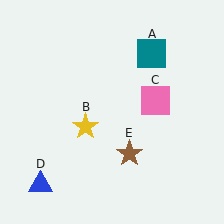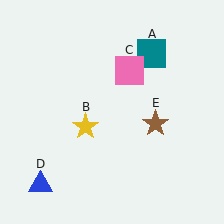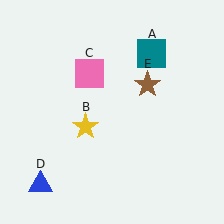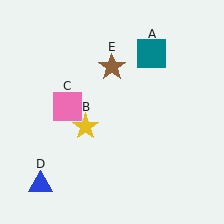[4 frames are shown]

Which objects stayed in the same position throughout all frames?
Teal square (object A) and yellow star (object B) and blue triangle (object D) remained stationary.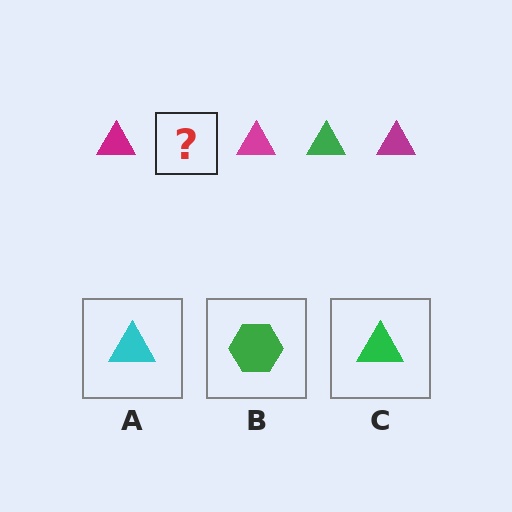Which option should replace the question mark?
Option C.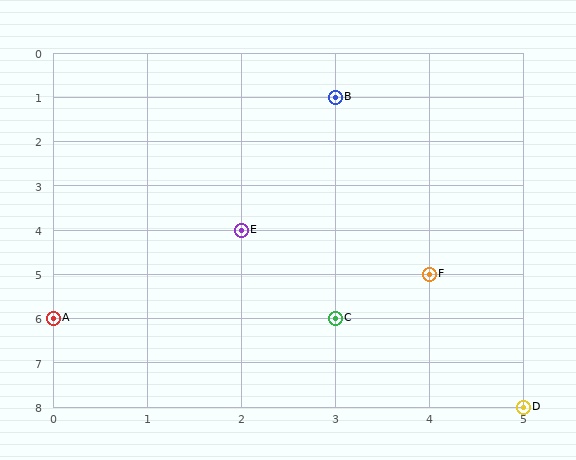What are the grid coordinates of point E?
Point E is at grid coordinates (2, 4).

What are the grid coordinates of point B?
Point B is at grid coordinates (3, 1).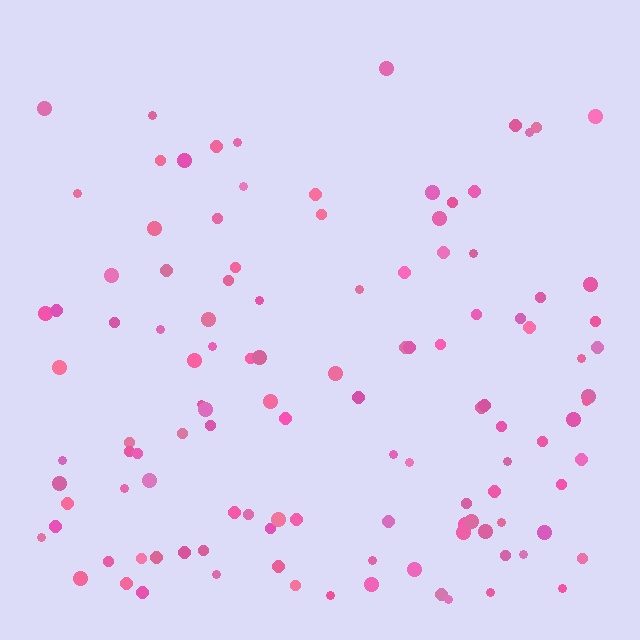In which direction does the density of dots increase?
From top to bottom, with the bottom side densest.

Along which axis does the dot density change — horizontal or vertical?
Vertical.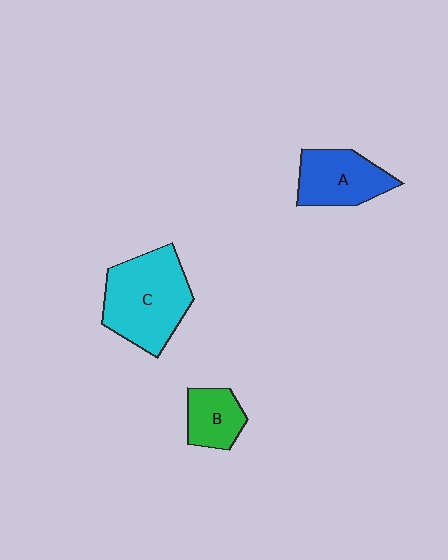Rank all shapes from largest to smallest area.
From largest to smallest: C (cyan), A (blue), B (green).